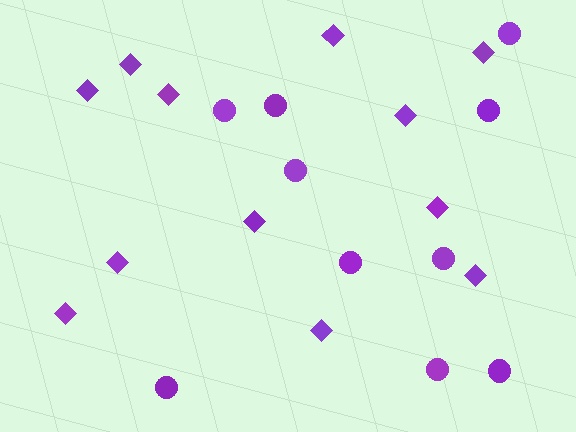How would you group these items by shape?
There are 2 groups: one group of diamonds (12) and one group of circles (10).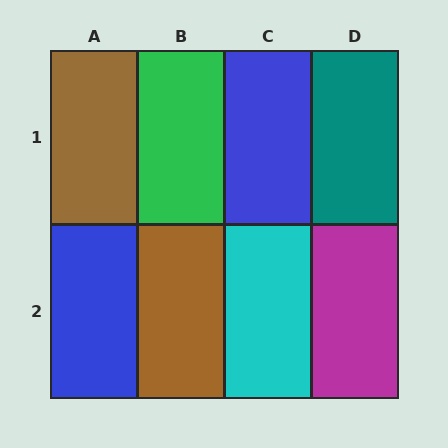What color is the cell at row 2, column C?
Cyan.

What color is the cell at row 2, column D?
Magenta.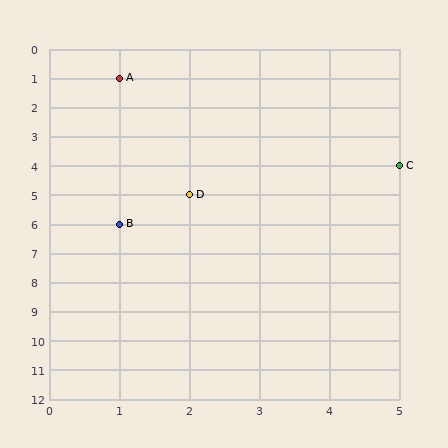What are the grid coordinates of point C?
Point C is at grid coordinates (5, 4).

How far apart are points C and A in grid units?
Points C and A are 4 columns and 3 rows apart (about 5.0 grid units diagonally).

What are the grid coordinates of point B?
Point B is at grid coordinates (1, 6).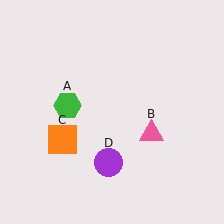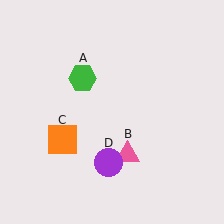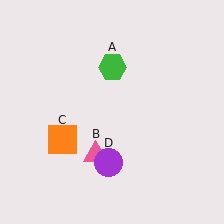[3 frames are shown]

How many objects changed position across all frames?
2 objects changed position: green hexagon (object A), pink triangle (object B).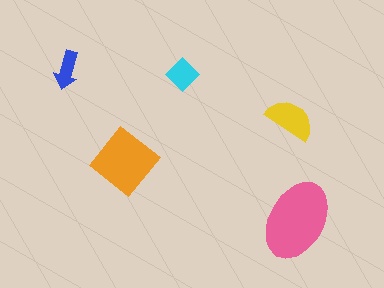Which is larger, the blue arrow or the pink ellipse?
The pink ellipse.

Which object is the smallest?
The blue arrow.